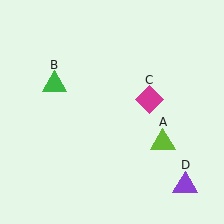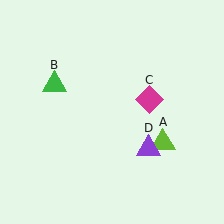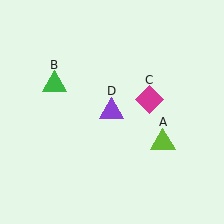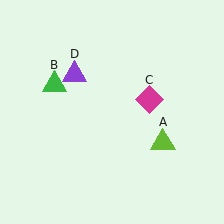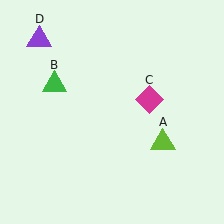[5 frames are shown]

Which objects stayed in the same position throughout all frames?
Lime triangle (object A) and green triangle (object B) and magenta diamond (object C) remained stationary.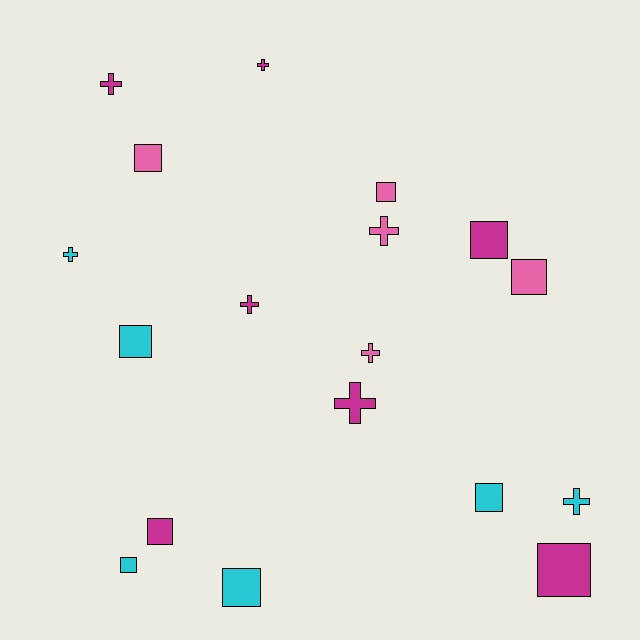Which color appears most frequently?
Magenta, with 7 objects.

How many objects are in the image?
There are 18 objects.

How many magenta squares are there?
There are 3 magenta squares.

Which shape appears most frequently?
Square, with 10 objects.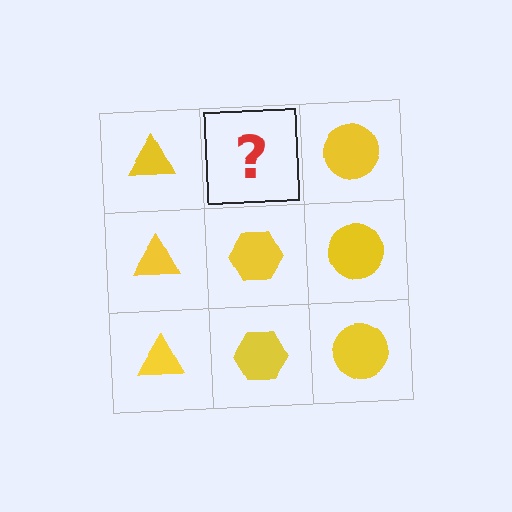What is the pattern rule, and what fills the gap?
The rule is that each column has a consistent shape. The gap should be filled with a yellow hexagon.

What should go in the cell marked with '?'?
The missing cell should contain a yellow hexagon.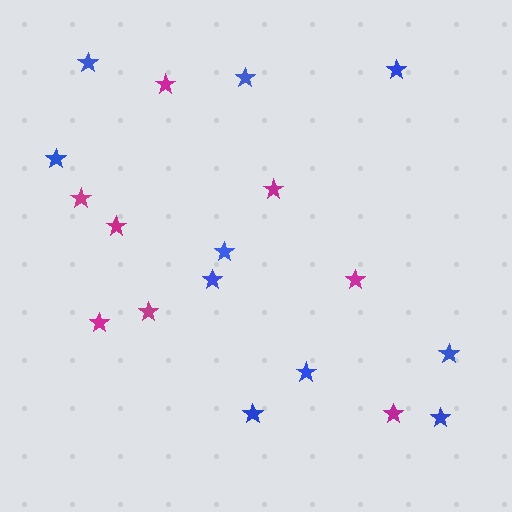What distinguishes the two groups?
There are 2 groups: one group of magenta stars (8) and one group of blue stars (10).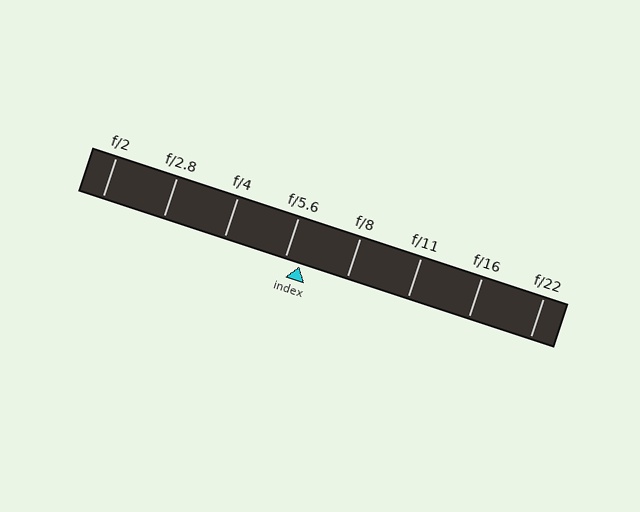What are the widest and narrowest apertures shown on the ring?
The widest aperture shown is f/2 and the narrowest is f/22.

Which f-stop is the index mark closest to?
The index mark is closest to f/5.6.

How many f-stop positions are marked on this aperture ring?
There are 8 f-stop positions marked.